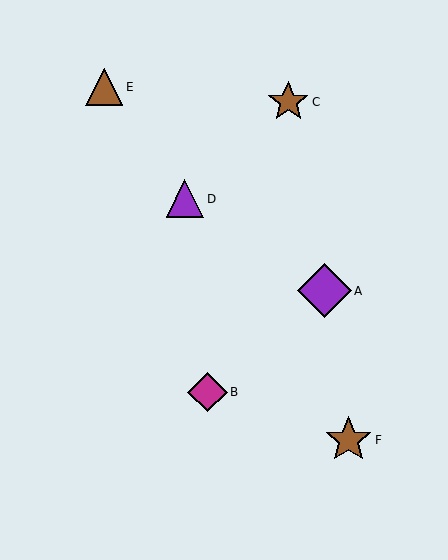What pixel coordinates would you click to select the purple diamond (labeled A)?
Click at (324, 291) to select the purple diamond A.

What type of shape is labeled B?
Shape B is a magenta diamond.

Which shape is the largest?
The purple diamond (labeled A) is the largest.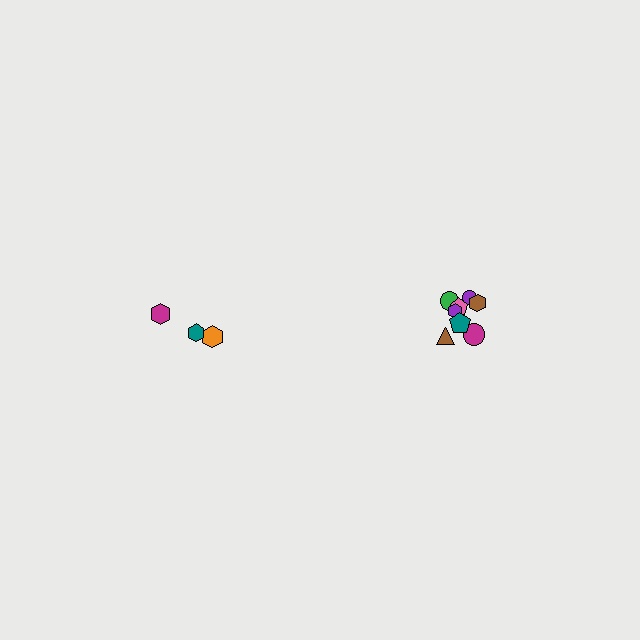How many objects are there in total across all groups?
There are 11 objects.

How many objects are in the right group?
There are 8 objects.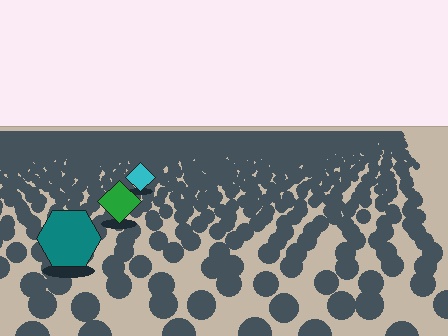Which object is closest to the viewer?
The teal hexagon is closest. The texture marks near it are larger and more spread out.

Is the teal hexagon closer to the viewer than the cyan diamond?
Yes. The teal hexagon is closer — you can tell from the texture gradient: the ground texture is coarser near it.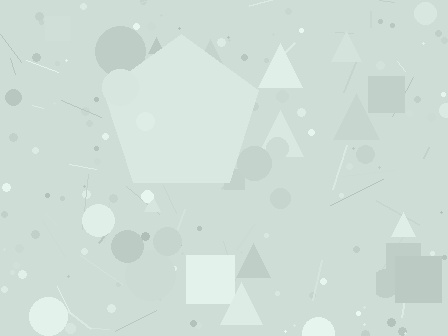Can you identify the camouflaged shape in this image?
The camouflaged shape is a pentagon.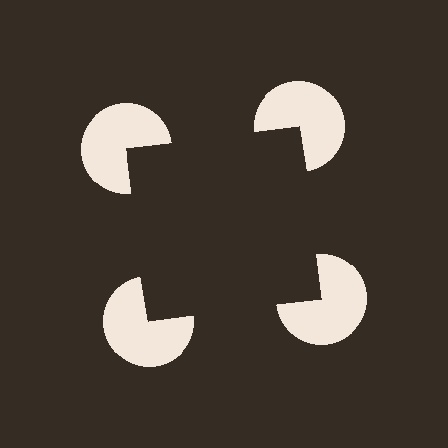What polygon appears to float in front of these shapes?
An illusory square — its edges are inferred from the aligned wedge cuts in the pac-man discs, not physically drawn.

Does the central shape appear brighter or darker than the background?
It typically appears slightly darker than the background, even though no actual brightness change is drawn.